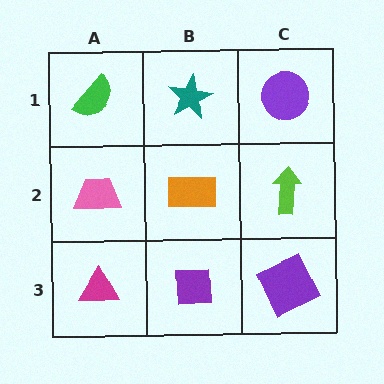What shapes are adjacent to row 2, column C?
A purple circle (row 1, column C), a purple square (row 3, column C), an orange rectangle (row 2, column B).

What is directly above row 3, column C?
A lime arrow.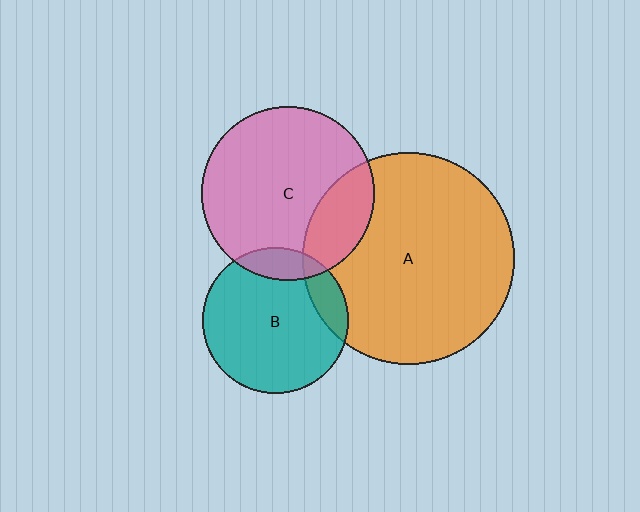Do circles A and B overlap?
Yes.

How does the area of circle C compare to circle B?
Approximately 1.4 times.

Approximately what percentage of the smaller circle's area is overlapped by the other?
Approximately 15%.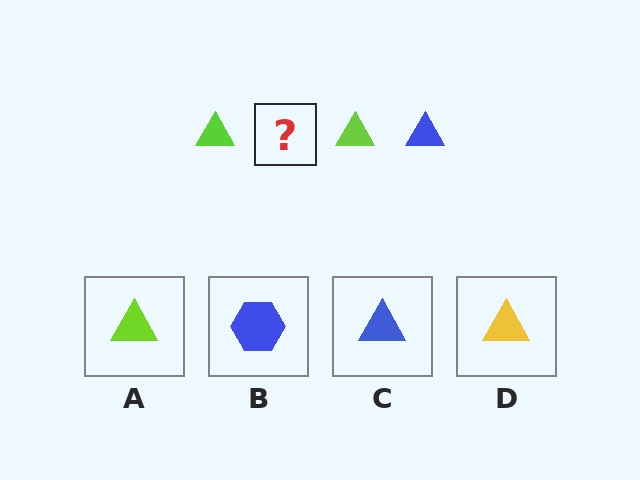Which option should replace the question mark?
Option C.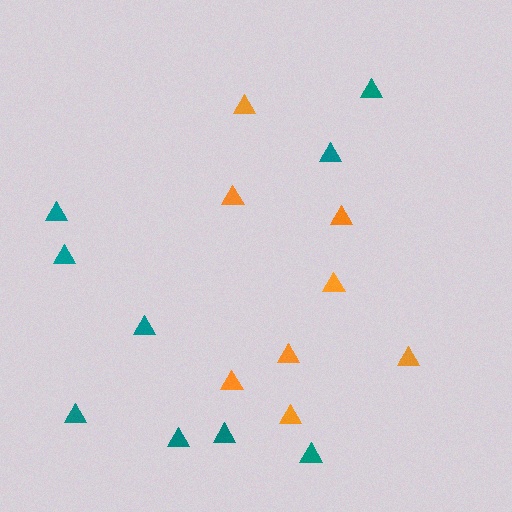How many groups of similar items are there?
There are 2 groups: one group of orange triangles (8) and one group of teal triangles (9).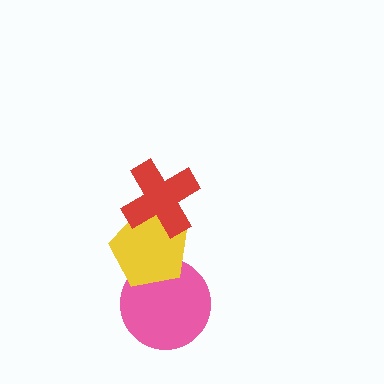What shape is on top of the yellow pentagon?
The red cross is on top of the yellow pentagon.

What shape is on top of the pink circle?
The yellow pentagon is on top of the pink circle.